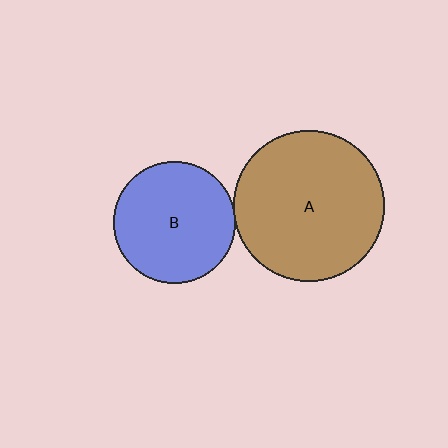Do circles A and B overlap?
Yes.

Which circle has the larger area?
Circle A (brown).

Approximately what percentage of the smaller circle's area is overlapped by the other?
Approximately 5%.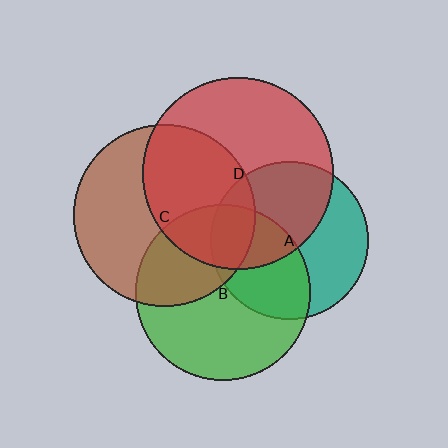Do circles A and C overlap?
Yes.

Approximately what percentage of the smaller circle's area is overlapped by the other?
Approximately 15%.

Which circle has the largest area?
Circle D (red).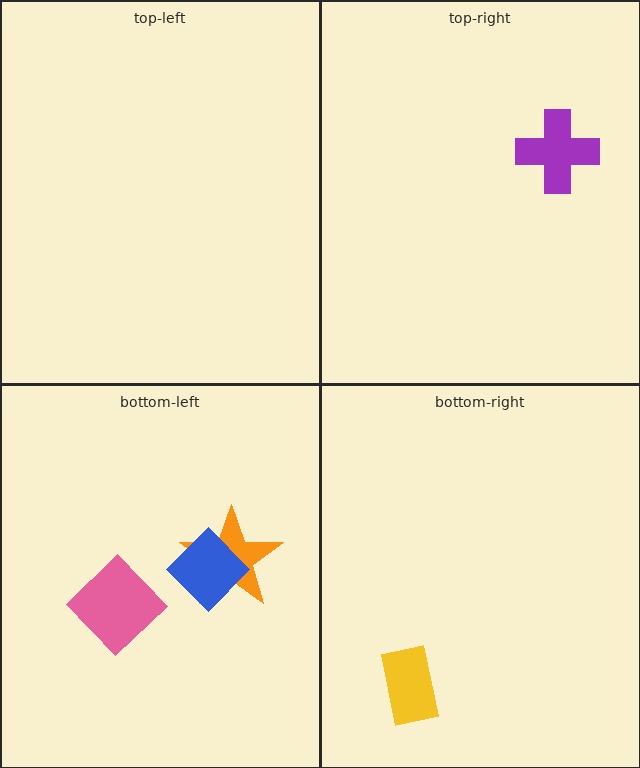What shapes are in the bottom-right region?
The yellow rectangle.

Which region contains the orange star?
The bottom-left region.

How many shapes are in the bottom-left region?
3.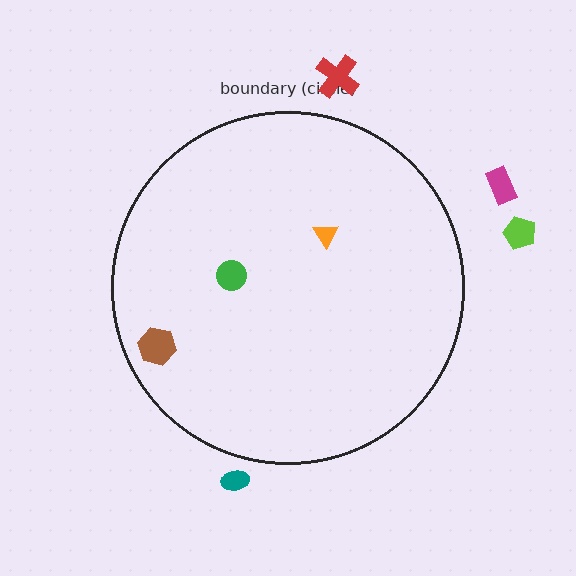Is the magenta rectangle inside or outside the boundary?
Outside.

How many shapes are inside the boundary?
3 inside, 4 outside.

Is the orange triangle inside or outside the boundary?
Inside.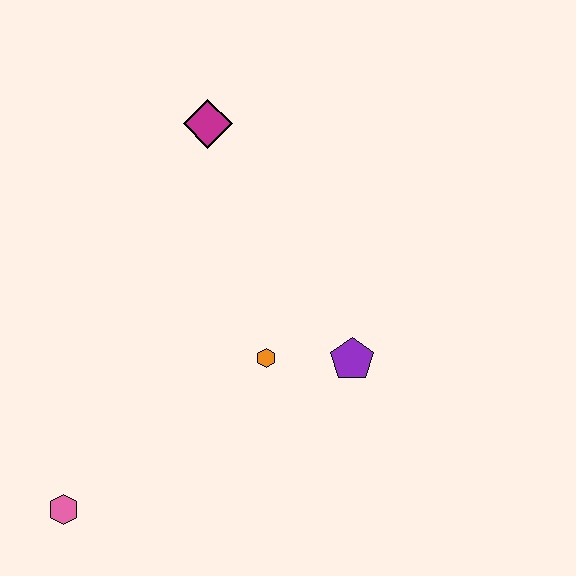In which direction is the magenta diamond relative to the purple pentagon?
The magenta diamond is above the purple pentagon.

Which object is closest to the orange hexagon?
The purple pentagon is closest to the orange hexagon.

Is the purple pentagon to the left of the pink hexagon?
No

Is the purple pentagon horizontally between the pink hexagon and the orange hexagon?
No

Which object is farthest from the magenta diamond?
The pink hexagon is farthest from the magenta diamond.